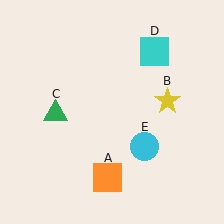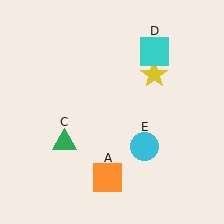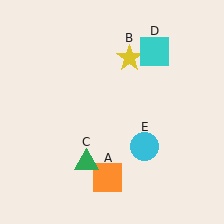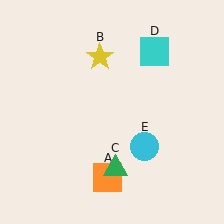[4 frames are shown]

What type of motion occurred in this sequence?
The yellow star (object B), green triangle (object C) rotated counterclockwise around the center of the scene.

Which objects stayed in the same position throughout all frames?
Orange square (object A) and cyan square (object D) and cyan circle (object E) remained stationary.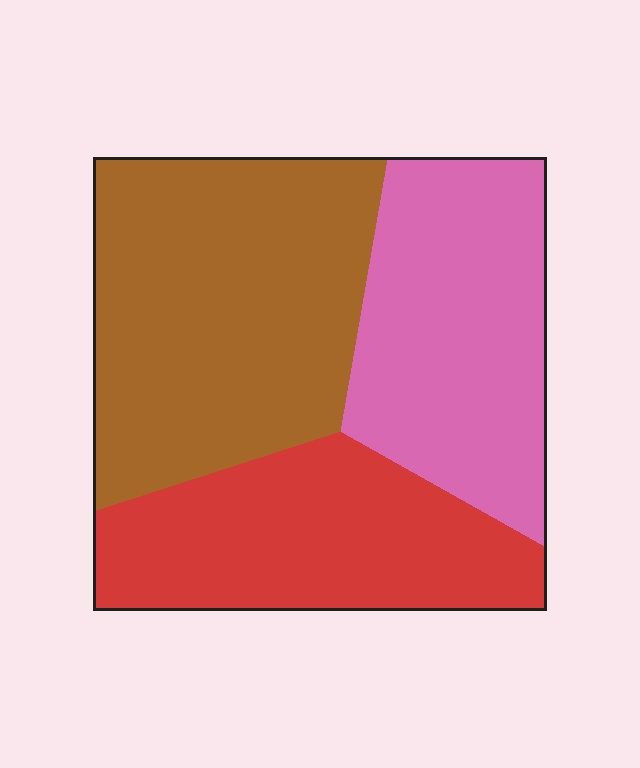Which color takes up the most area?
Brown, at roughly 40%.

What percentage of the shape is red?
Red takes up between a sixth and a third of the shape.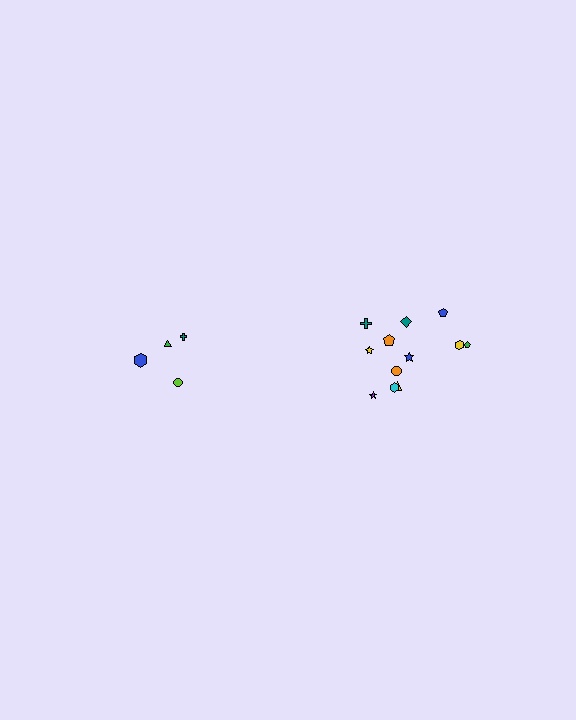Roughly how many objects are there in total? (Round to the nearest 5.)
Roughly 15 objects in total.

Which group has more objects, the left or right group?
The right group.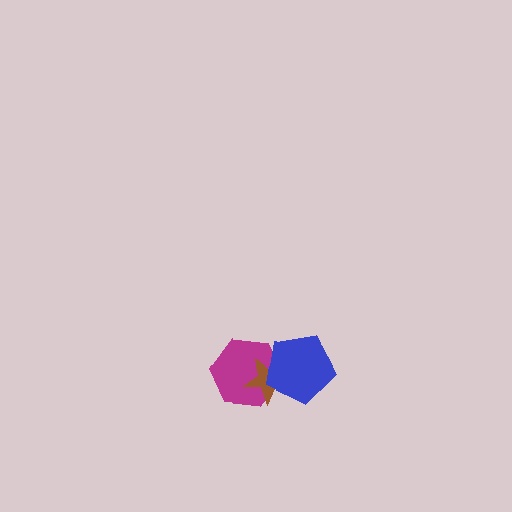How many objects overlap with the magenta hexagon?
2 objects overlap with the magenta hexagon.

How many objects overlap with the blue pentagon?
2 objects overlap with the blue pentagon.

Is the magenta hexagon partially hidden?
Yes, it is partially covered by another shape.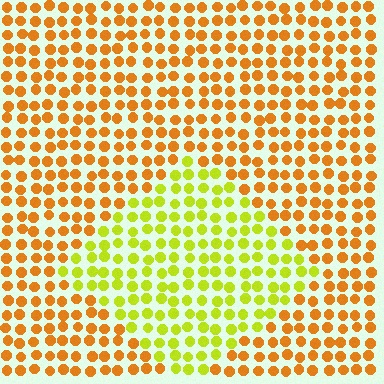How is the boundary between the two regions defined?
The boundary is defined purely by a slight shift in hue (about 42 degrees). Spacing, size, and orientation are identical on both sides.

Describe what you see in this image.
The image is filled with small orange elements in a uniform arrangement. A diamond-shaped region is visible where the elements are tinted to a slightly different hue, forming a subtle color boundary.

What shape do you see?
I see a diamond.